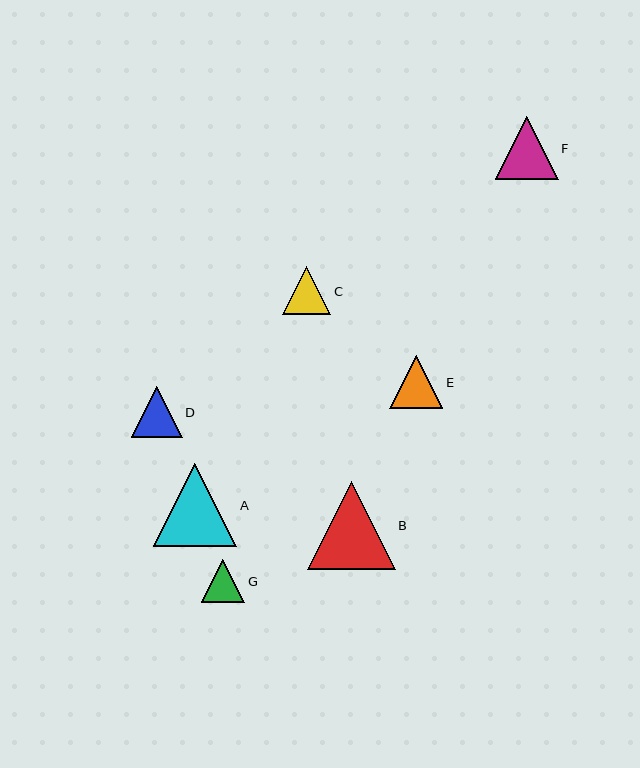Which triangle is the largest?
Triangle B is the largest with a size of approximately 88 pixels.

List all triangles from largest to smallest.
From largest to smallest: B, A, F, E, D, C, G.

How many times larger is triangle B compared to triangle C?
Triangle B is approximately 1.8 times the size of triangle C.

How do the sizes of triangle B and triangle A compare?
Triangle B and triangle A are approximately the same size.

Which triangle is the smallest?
Triangle G is the smallest with a size of approximately 43 pixels.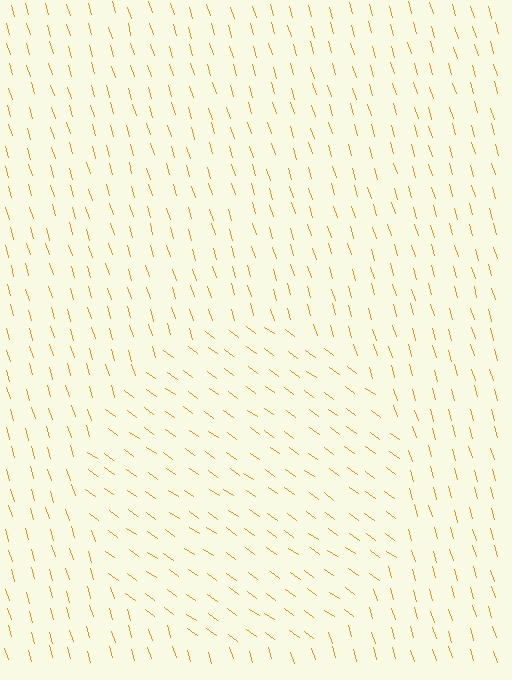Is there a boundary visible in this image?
Yes, there is a texture boundary formed by a change in line orientation.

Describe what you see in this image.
The image is filled with small orange line segments. A circle region in the image has lines oriented differently from the surrounding lines, creating a visible texture boundary.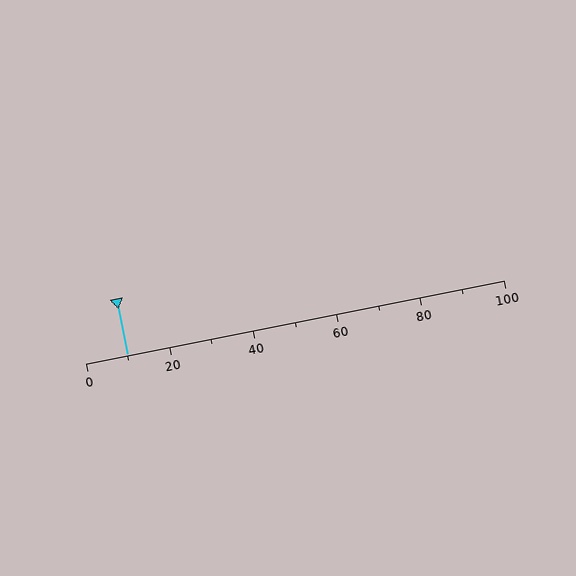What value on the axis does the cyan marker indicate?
The marker indicates approximately 10.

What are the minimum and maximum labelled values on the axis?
The axis runs from 0 to 100.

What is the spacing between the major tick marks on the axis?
The major ticks are spaced 20 apart.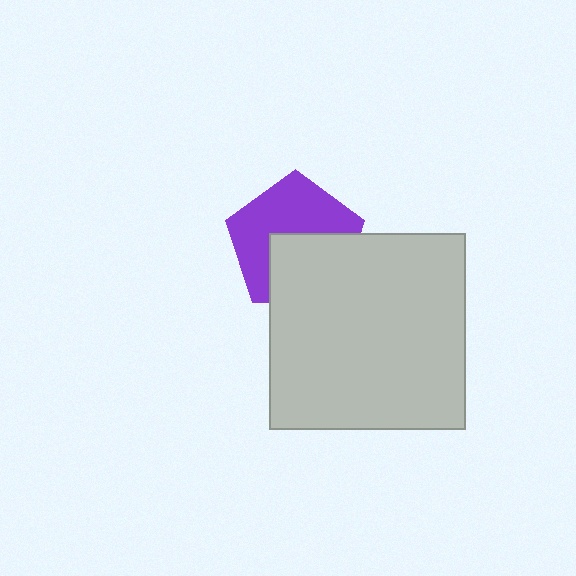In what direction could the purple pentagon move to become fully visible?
The purple pentagon could move up. That would shift it out from behind the light gray square entirely.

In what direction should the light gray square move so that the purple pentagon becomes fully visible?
The light gray square should move down. That is the shortest direction to clear the overlap and leave the purple pentagon fully visible.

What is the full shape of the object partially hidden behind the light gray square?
The partially hidden object is a purple pentagon.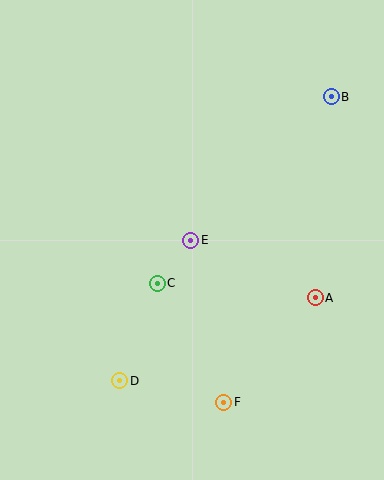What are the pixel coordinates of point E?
Point E is at (191, 240).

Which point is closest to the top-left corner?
Point E is closest to the top-left corner.